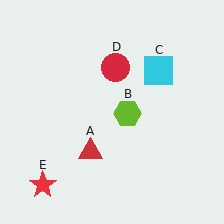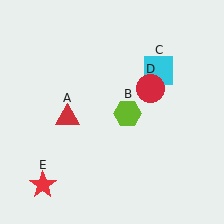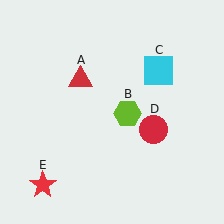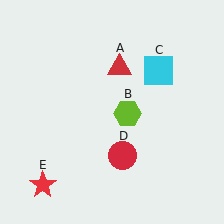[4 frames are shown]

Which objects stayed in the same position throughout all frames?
Lime hexagon (object B) and cyan square (object C) and red star (object E) remained stationary.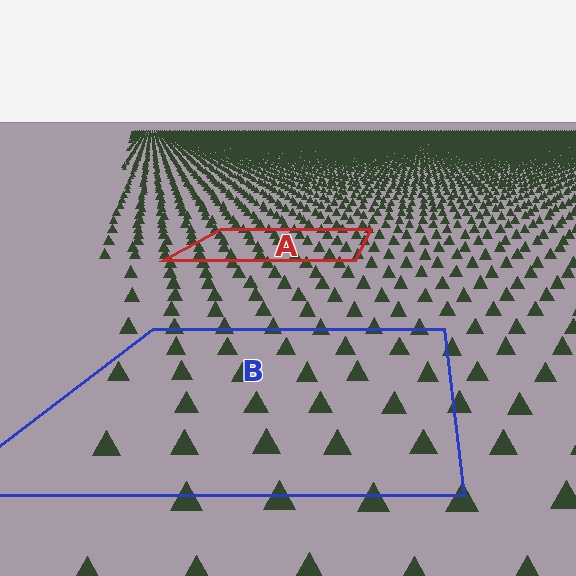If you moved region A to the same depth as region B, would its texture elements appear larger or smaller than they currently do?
They would appear larger. At a closer depth, the same texture elements are projected at a bigger on-screen size.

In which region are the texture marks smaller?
The texture marks are smaller in region A, because it is farther away.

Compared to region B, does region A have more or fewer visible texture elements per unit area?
Region A has more texture elements per unit area — they are packed more densely because it is farther away.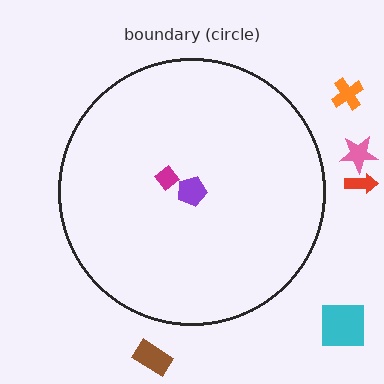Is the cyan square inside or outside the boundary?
Outside.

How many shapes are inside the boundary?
2 inside, 5 outside.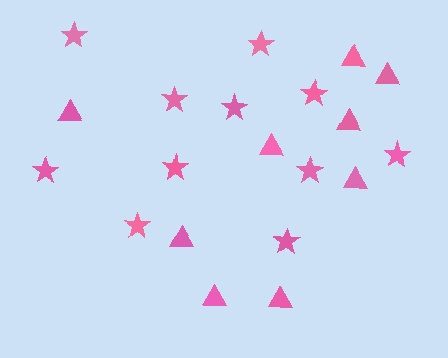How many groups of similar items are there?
There are 2 groups: one group of triangles (9) and one group of stars (11).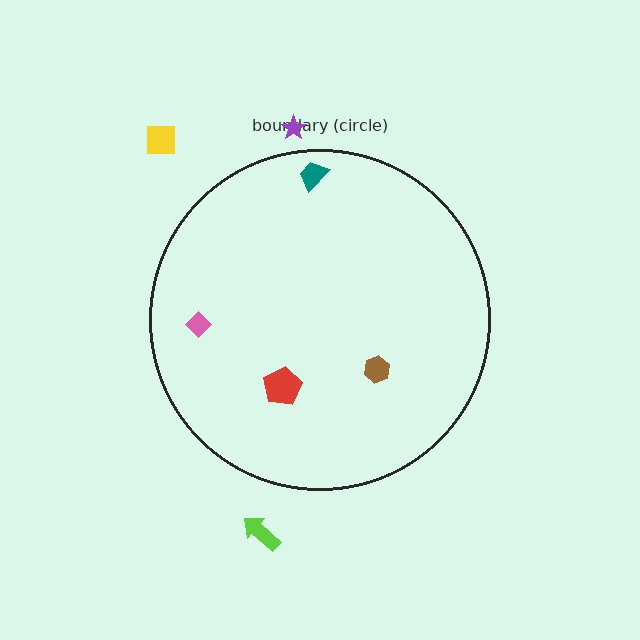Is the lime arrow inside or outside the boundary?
Outside.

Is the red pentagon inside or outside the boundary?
Inside.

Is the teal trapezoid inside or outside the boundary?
Inside.